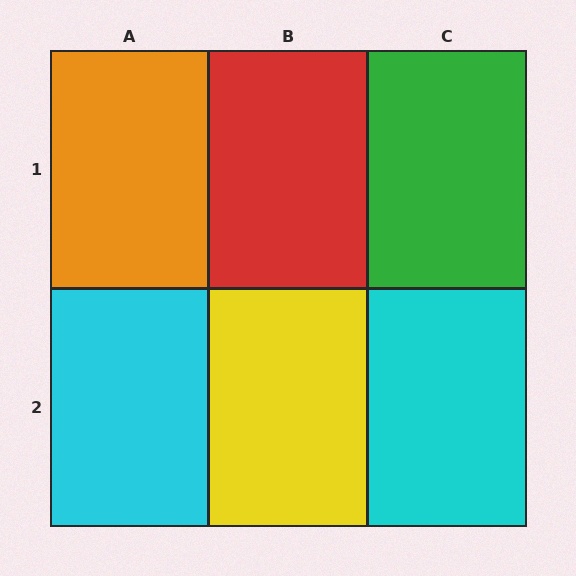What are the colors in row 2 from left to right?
Cyan, yellow, cyan.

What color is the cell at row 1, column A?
Orange.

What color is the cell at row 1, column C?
Green.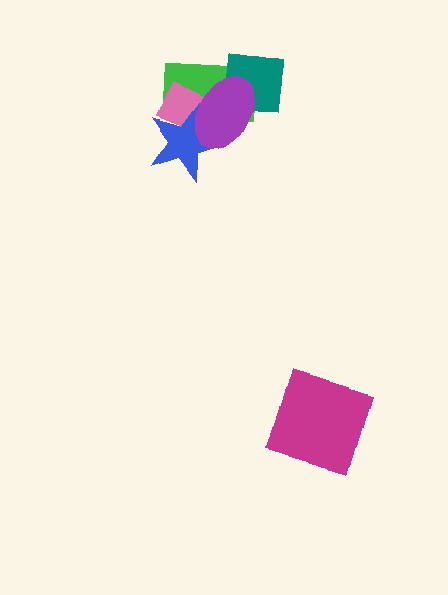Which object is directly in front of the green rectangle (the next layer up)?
The pink diamond is directly in front of the green rectangle.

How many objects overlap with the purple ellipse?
4 objects overlap with the purple ellipse.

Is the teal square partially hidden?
Yes, it is partially covered by another shape.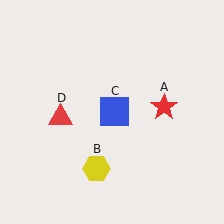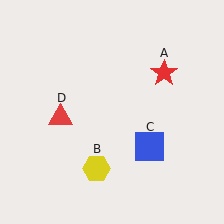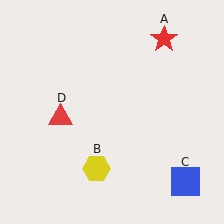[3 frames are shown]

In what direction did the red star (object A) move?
The red star (object A) moved up.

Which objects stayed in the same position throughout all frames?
Yellow hexagon (object B) and red triangle (object D) remained stationary.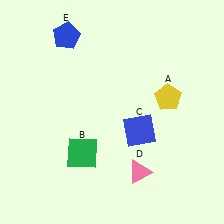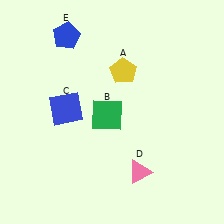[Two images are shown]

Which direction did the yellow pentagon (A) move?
The yellow pentagon (A) moved left.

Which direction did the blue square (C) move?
The blue square (C) moved left.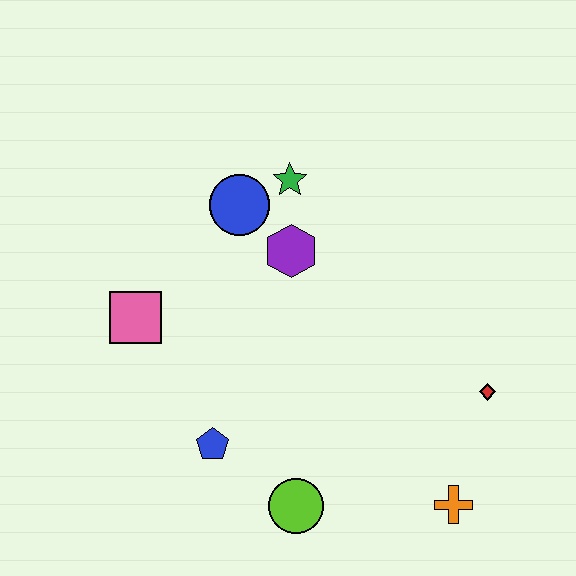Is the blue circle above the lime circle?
Yes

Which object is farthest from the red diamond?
The pink square is farthest from the red diamond.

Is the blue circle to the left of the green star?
Yes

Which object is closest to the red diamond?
The orange cross is closest to the red diamond.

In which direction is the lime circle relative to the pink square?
The lime circle is below the pink square.